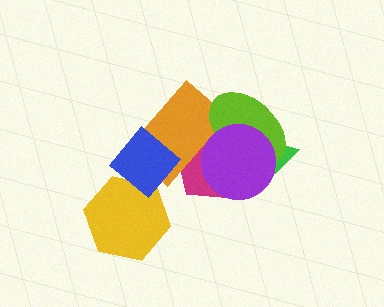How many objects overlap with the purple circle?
4 objects overlap with the purple circle.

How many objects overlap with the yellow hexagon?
1 object overlaps with the yellow hexagon.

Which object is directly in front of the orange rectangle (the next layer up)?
The lime ellipse is directly in front of the orange rectangle.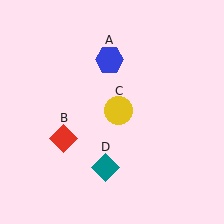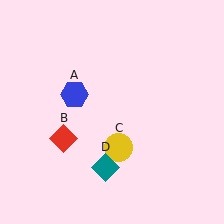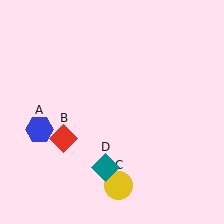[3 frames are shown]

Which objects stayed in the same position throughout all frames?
Red diamond (object B) and teal diamond (object D) remained stationary.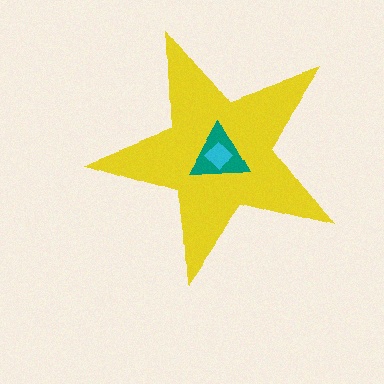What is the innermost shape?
The cyan diamond.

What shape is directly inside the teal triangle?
The cyan diamond.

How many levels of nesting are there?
3.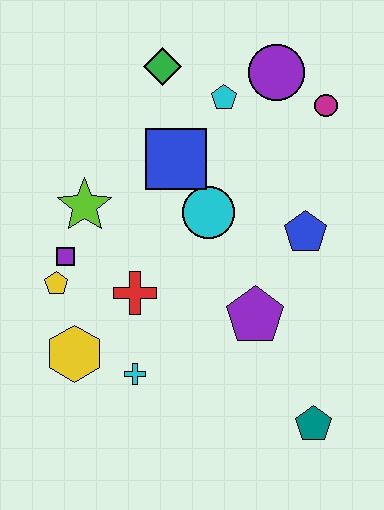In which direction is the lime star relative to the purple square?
The lime star is above the purple square.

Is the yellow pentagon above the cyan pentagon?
No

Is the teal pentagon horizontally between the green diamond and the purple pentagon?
No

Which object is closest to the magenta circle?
The purple circle is closest to the magenta circle.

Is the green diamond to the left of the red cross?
No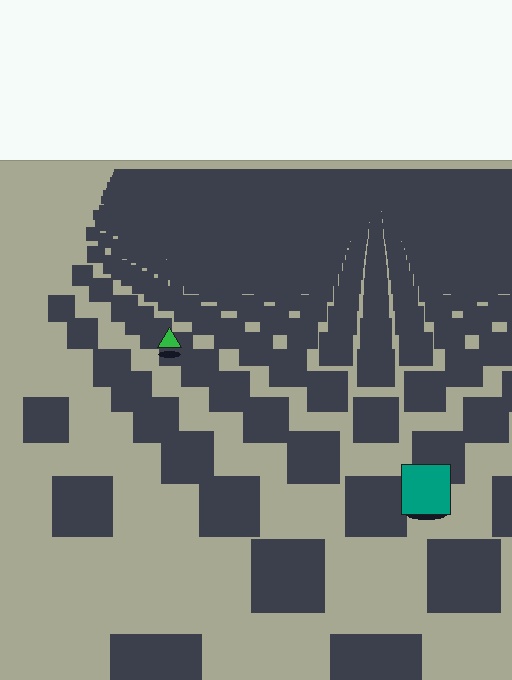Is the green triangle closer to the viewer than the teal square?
No. The teal square is closer — you can tell from the texture gradient: the ground texture is coarser near it.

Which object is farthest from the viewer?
The green triangle is farthest from the viewer. It appears smaller and the ground texture around it is denser.